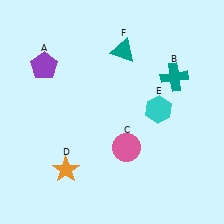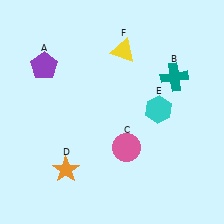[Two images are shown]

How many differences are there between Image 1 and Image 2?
There is 1 difference between the two images.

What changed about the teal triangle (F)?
In Image 1, F is teal. In Image 2, it changed to yellow.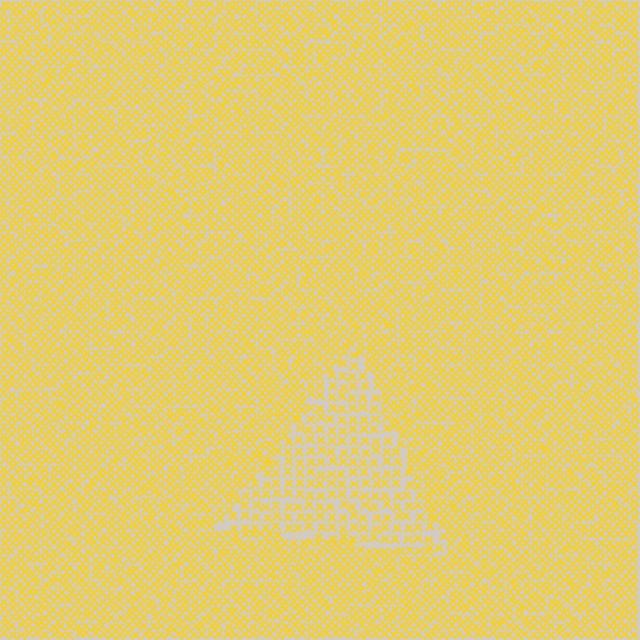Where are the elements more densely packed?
The elements are more densely packed outside the triangle boundary.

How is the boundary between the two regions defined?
The boundary is defined by a change in element density (approximately 1.7x ratio). All elements are the same color, size, and shape.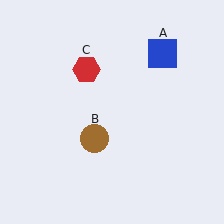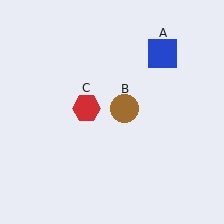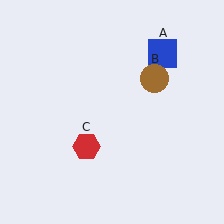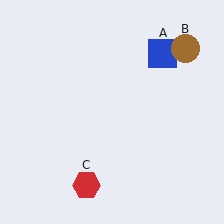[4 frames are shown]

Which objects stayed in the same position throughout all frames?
Blue square (object A) remained stationary.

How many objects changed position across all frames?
2 objects changed position: brown circle (object B), red hexagon (object C).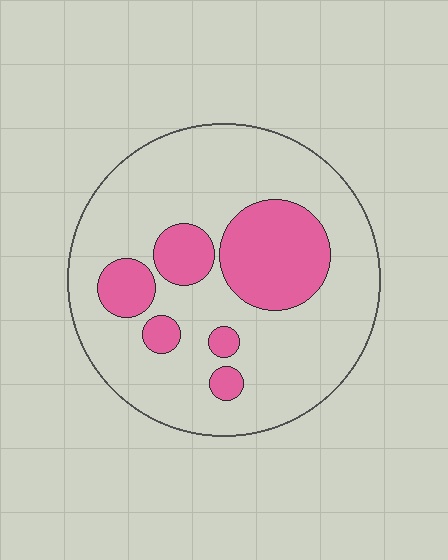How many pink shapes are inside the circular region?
6.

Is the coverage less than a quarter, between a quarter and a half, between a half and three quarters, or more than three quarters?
Less than a quarter.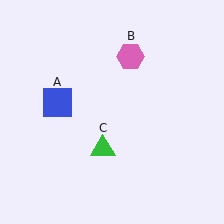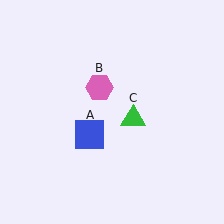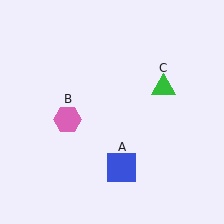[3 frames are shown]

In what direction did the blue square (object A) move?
The blue square (object A) moved down and to the right.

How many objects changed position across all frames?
3 objects changed position: blue square (object A), pink hexagon (object B), green triangle (object C).